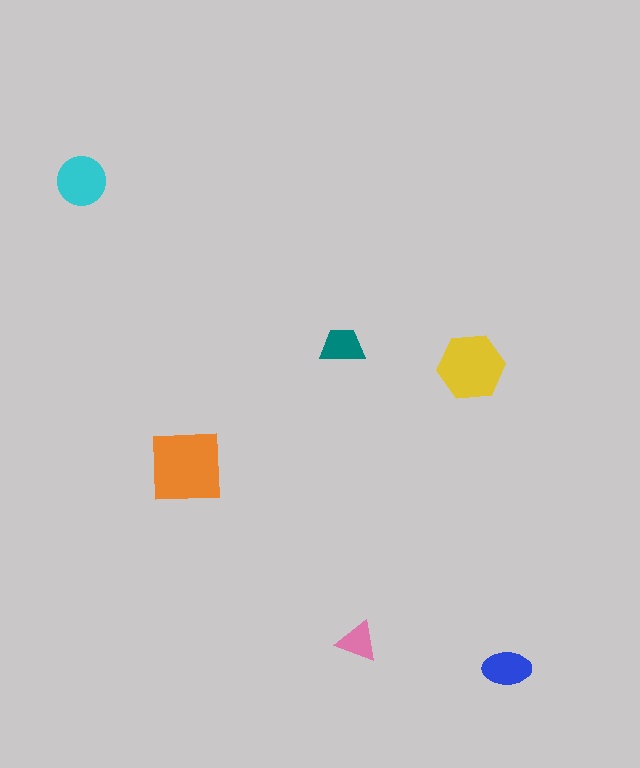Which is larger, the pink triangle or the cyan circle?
The cyan circle.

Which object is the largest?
The orange square.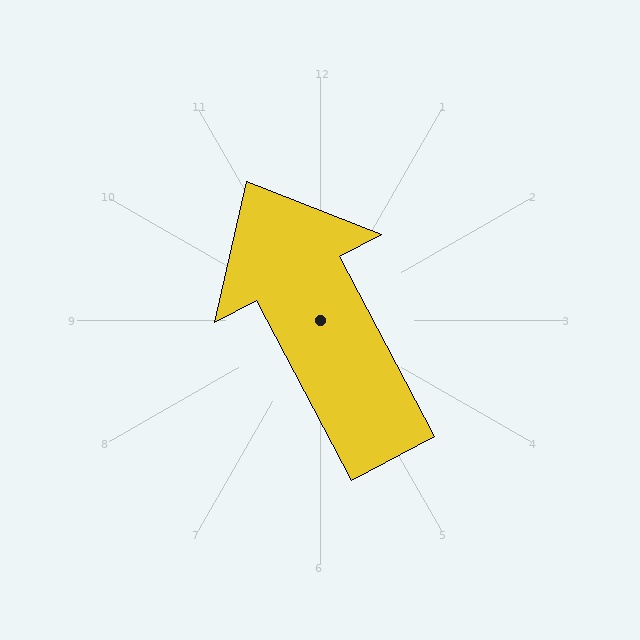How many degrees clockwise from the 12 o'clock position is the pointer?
Approximately 332 degrees.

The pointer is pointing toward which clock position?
Roughly 11 o'clock.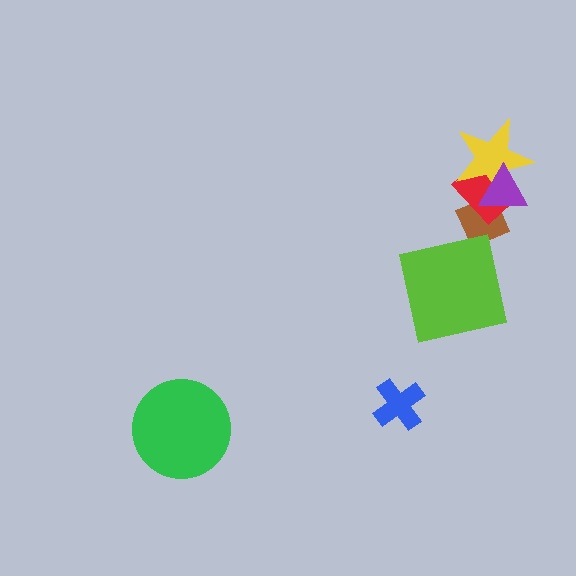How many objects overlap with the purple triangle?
3 objects overlap with the purple triangle.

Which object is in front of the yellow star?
The purple triangle is in front of the yellow star.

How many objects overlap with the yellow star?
3 objects overlap with the yellow star.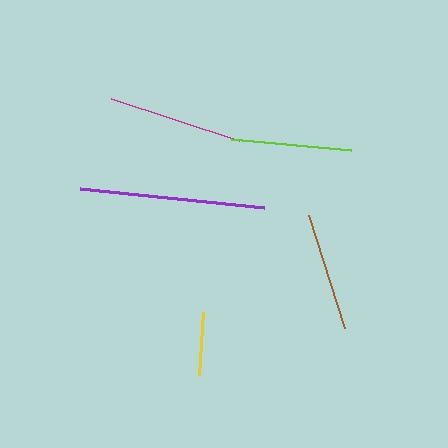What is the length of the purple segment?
The purple segment is approximately 184 pixels long.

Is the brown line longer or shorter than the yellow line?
The brown line is longer than the yellow line.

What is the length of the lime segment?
The lime segment is approximately 121 pixels long.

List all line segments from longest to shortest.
From longest to shortest: purple, magenta, lime, brown, yellow.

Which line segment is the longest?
The purple line is the longest at approximately 184 pixels.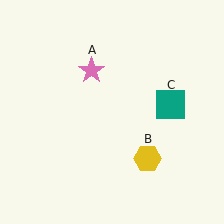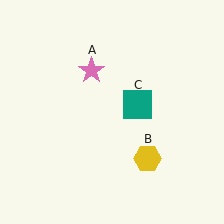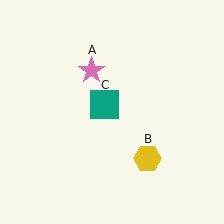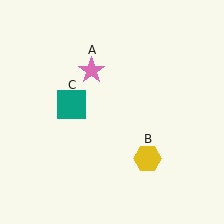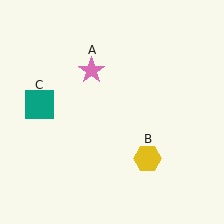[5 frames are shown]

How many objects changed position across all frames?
1 object changed position: teal square (object C).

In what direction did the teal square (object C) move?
The teal square (object C) moved left.